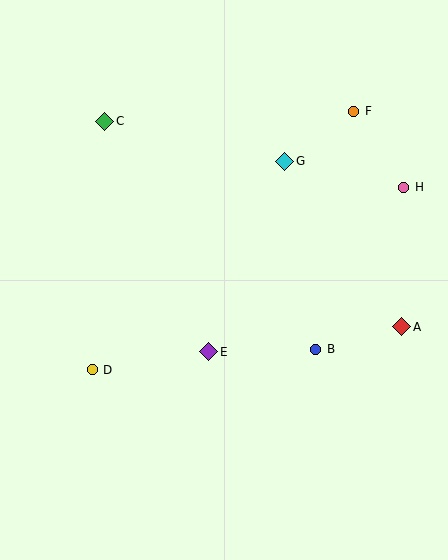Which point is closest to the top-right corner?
Point F is closest to the top-right corner.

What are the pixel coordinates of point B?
Point B is at (316, 349).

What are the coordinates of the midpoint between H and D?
The midpoint between H and D is at (248, 278).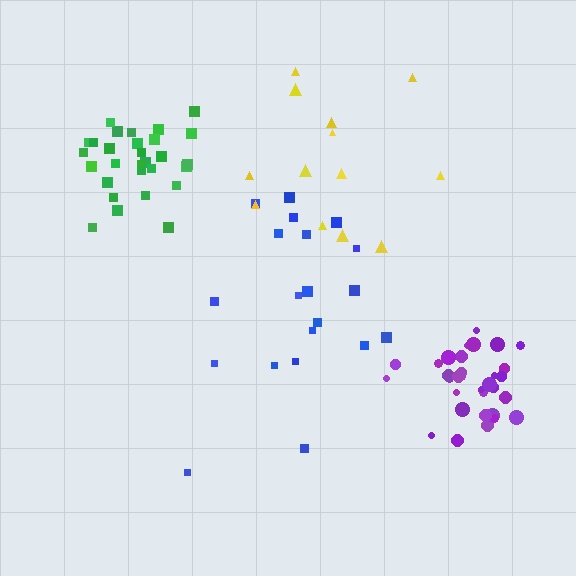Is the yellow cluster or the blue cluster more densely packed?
Blue.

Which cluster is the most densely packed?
Green.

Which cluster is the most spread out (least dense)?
Yellow.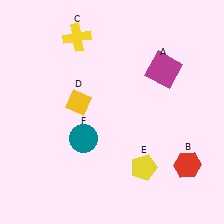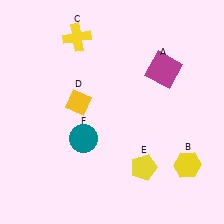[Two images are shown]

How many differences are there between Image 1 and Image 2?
There is 1 difference between the two images.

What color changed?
The hexagon (B) changed from red in Image 1 to yellow in Image 2.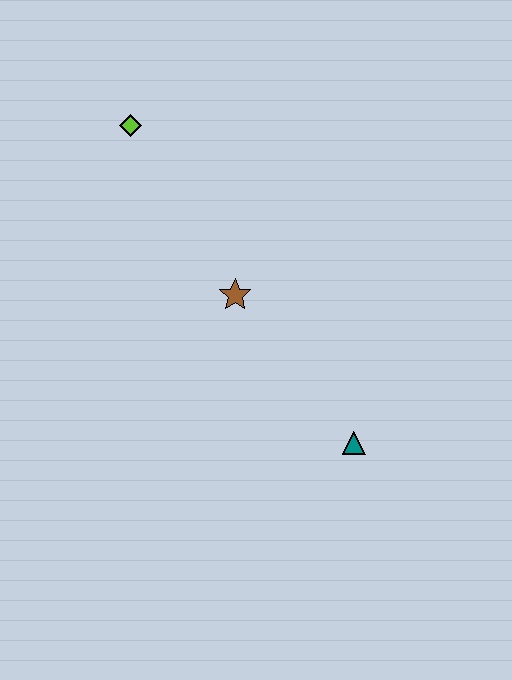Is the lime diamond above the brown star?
Yes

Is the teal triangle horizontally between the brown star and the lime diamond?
No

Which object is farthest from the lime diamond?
The teal triangle is farthest from the lime diamond.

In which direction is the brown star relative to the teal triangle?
The brown star is above the teal triangle.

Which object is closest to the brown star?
The teal triangle is closest to the brown star.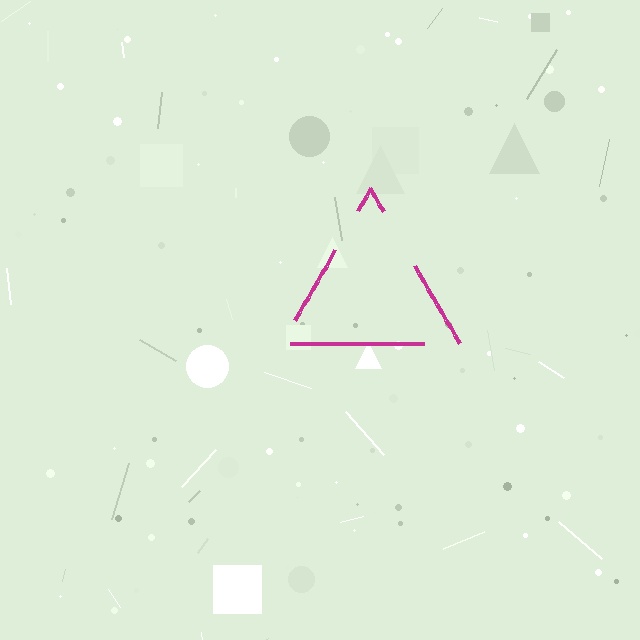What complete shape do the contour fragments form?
The contour fragments form a triangle.